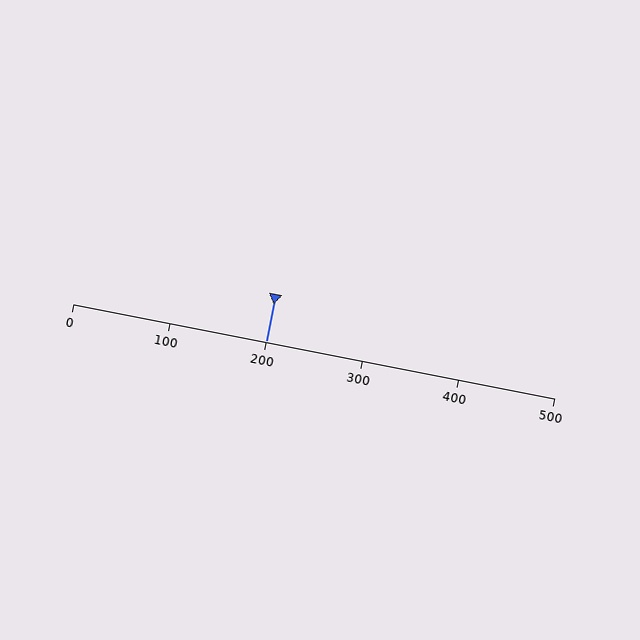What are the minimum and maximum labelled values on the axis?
The axis runs from 0 to 500.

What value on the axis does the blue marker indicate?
The marker indicates approximately 200.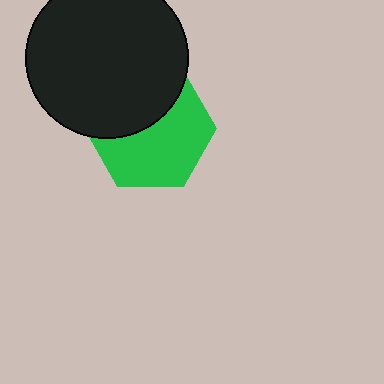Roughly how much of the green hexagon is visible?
About half of it is visible (roughly 60%).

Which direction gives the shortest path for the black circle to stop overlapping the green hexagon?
Moving up gives the shortest separation.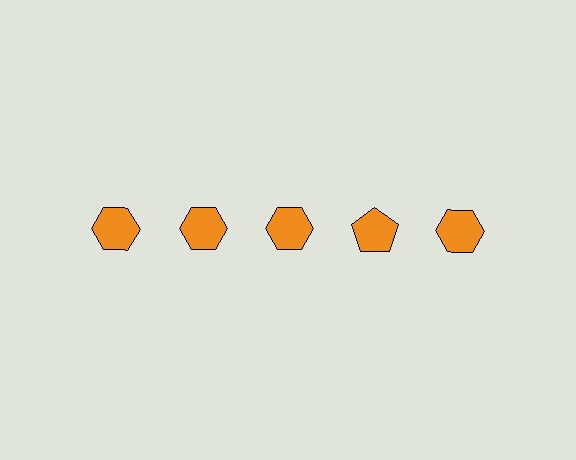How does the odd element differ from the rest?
It has a different shape: pentagon instead of hexagon.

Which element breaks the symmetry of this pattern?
The orange pentagon in the top row, second from right column breaks the symmetry. All other shapes are orange hexagons.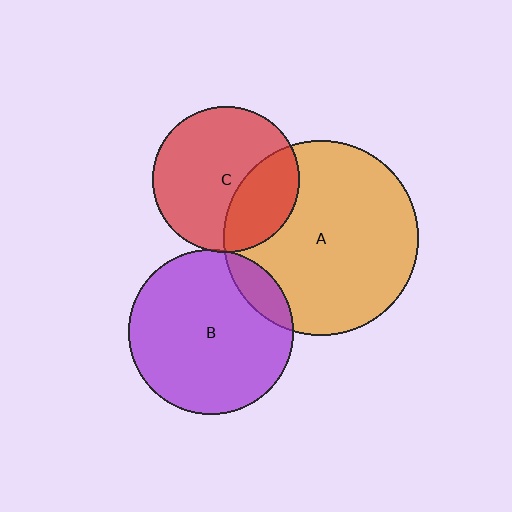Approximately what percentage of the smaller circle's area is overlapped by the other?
Approximately 10%.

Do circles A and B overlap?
Yes.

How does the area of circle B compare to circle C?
Approximately 1.3 times.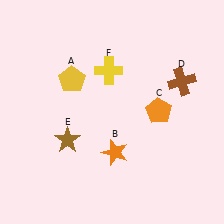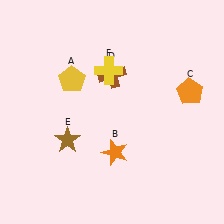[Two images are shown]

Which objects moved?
The objects that moved are: the orange pentagon (C), the brown cross (D).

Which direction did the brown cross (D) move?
The brown cross (D) moved left.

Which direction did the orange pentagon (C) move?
The orange pentagon (C) moved right.